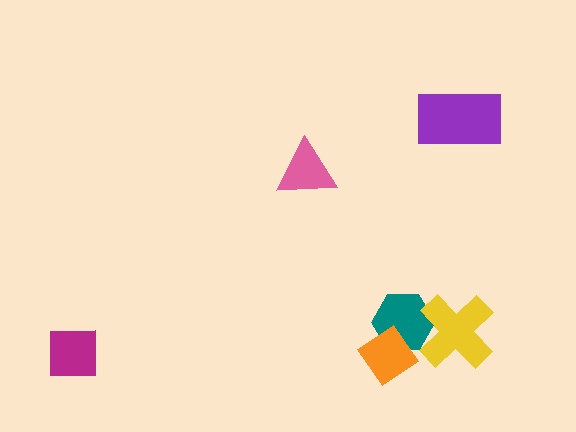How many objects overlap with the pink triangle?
0 objects overlap with the pink triangle.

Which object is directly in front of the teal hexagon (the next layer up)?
The orange diamond is directly in front of the teal hexagon.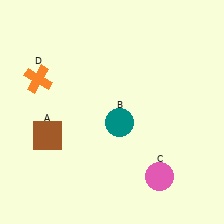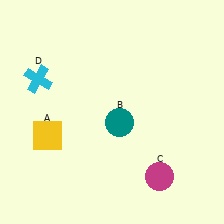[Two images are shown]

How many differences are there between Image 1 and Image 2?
There are 3 differences between the two images.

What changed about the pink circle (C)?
In Image 1, C is pink. In Image 2, it changed to magenta.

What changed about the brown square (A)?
In Image 1, A is brown. In Image 2, it changed to yellow.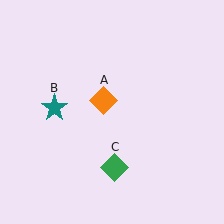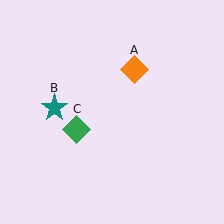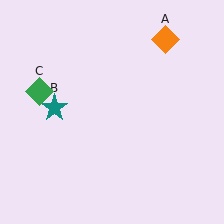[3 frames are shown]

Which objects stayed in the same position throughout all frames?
Teal star (object B) remained stationary.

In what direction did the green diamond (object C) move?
The green diamond (object C) moved up and to the left.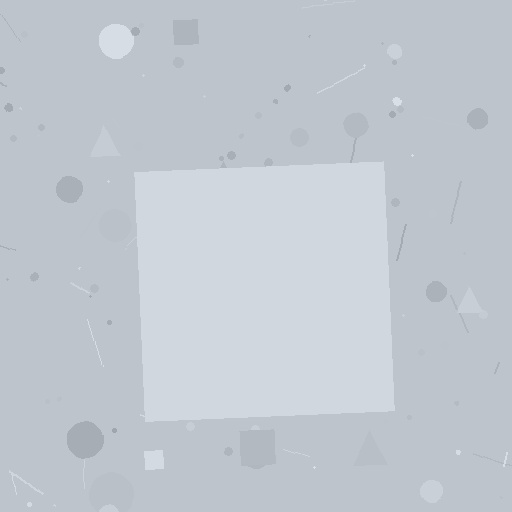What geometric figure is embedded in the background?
A square is embedded in the background.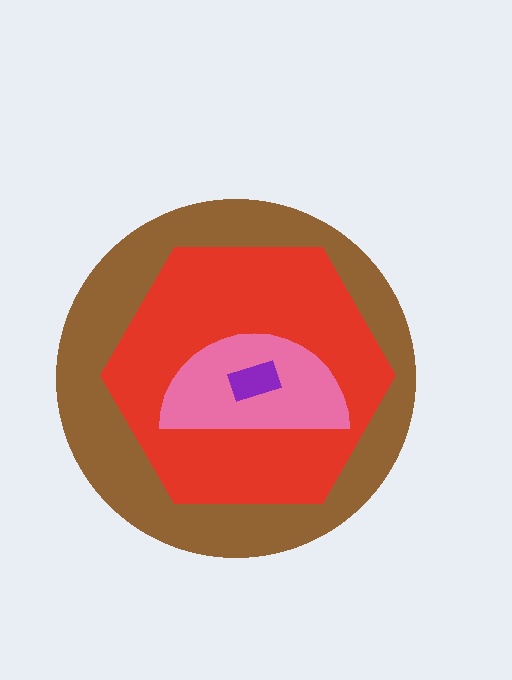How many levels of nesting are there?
4.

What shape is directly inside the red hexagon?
The pink semicircle.